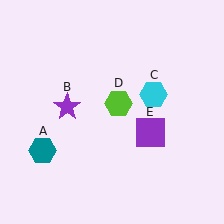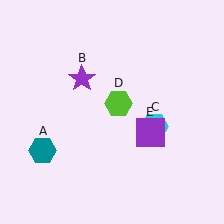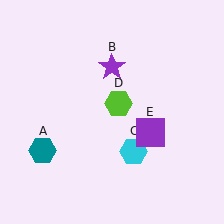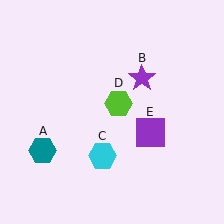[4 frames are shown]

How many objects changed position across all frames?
2 objects changed position: purple star (object B), cyan hexagon (object C).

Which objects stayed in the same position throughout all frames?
Teal hexagon (object A) and lime hexagon (object D) and purple square (object E) remained stationary.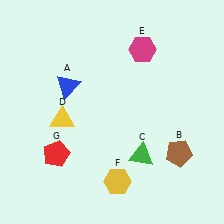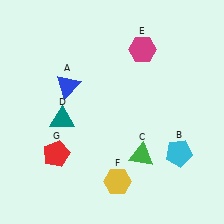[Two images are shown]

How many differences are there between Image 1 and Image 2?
There are 2 differences between the two images.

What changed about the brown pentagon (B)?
In Image 1, B is brown. In Image 2, it changed to cyan.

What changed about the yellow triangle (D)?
In Image 1, D is yellow. In Image 2, it changed to teal.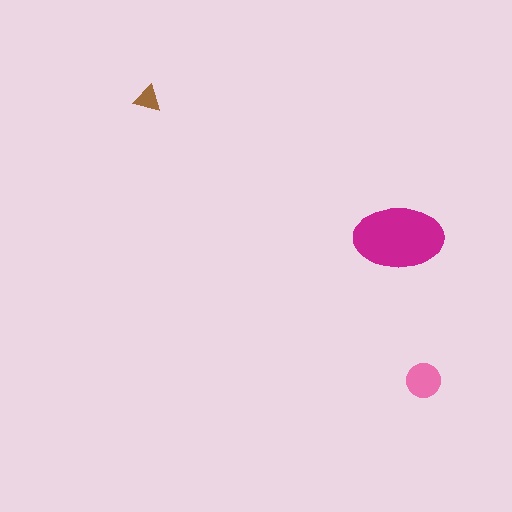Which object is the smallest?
The brown triangle.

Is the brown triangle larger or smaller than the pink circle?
Smaller.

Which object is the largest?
The magenta ellipse.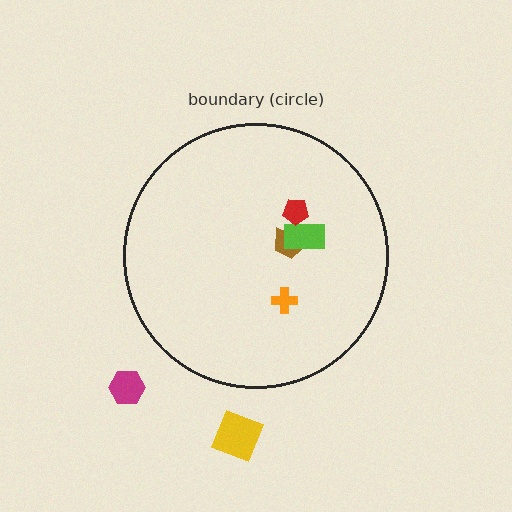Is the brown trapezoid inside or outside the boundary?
Inside.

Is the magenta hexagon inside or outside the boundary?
Outside.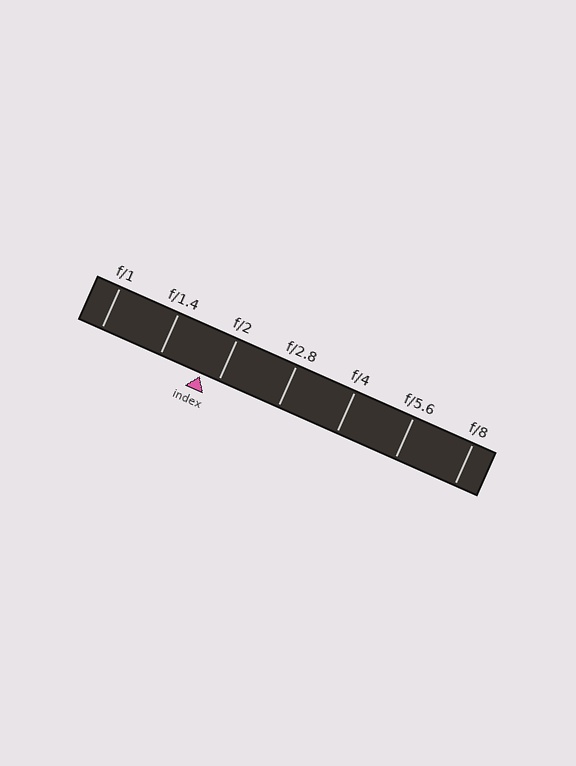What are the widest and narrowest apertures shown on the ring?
The widest aperture shown is f/1 and the narrowest is f/8.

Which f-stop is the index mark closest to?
The index mark is closest to f/2.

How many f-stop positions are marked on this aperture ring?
There are 7 f-stop positions marked.